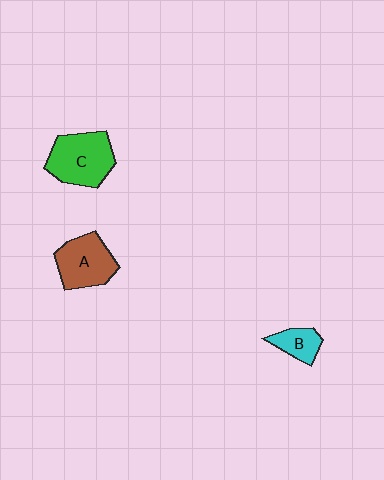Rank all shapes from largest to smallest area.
From largest to smallest: C (green), A (brown), B (cyan).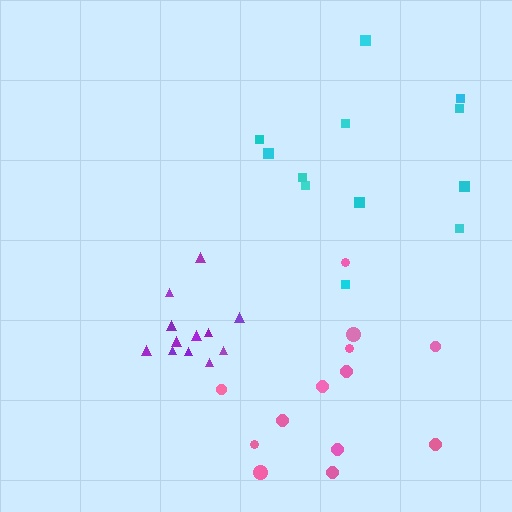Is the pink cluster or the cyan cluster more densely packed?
Pink.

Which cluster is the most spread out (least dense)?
Cyan.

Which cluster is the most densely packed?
Purple.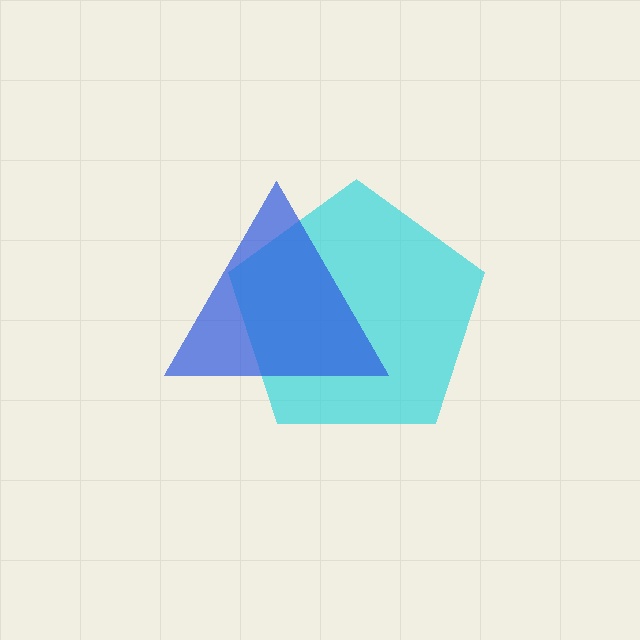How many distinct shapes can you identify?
There are 2 distinct shapes: a cyan pentagon, a blue triangle.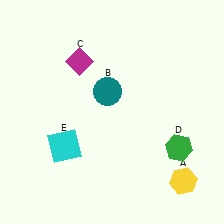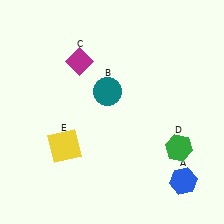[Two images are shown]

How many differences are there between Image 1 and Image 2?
There are 2 differences between the two images.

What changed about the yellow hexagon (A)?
In Image 1, A is yellow. In Image 2, it changed to blue.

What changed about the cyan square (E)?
In Image 1, E is cyan. In Image 2, it changed to yellow.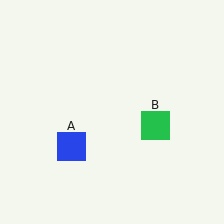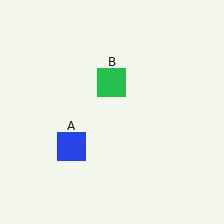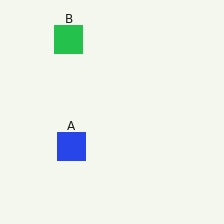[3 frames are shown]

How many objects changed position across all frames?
1 object changed position: green square (object B).